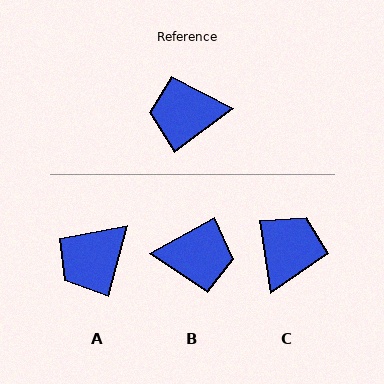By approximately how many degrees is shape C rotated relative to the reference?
Approximately 118 degrees clockwise.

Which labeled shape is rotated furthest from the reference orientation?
B, about 173 degrees away.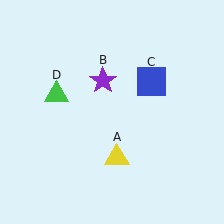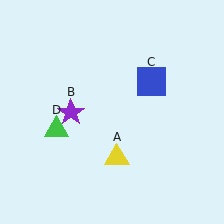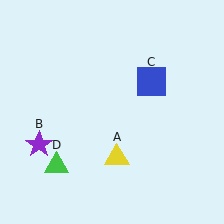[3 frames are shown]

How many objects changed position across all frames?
2 objects changed position: purple star (object B), green triangle (object D).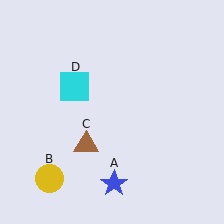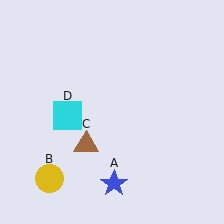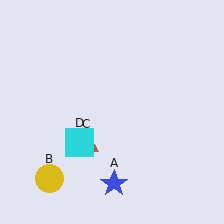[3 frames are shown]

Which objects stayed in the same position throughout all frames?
Blue star (object A) and yellow circle (object B) and brown triangle (object C) remained stationary.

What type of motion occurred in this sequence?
The cyan square (object D) rotated counterclockwise around the center of the scene.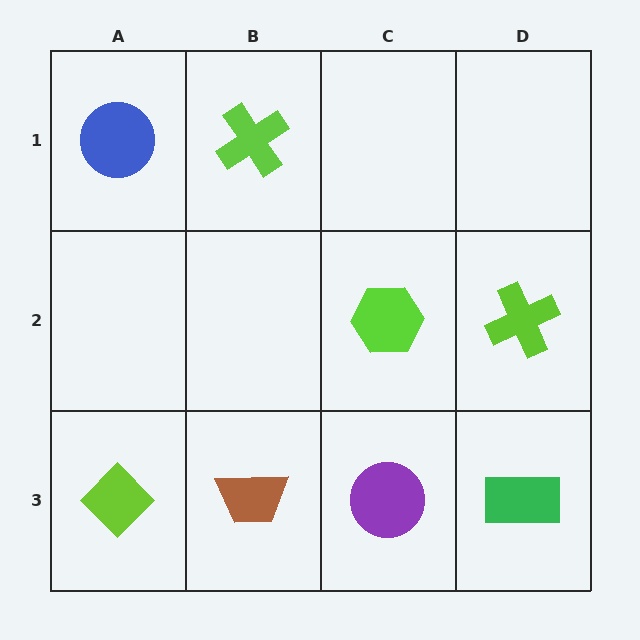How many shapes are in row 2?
2 shapes.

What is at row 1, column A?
A blue circle.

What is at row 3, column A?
A lime diamond.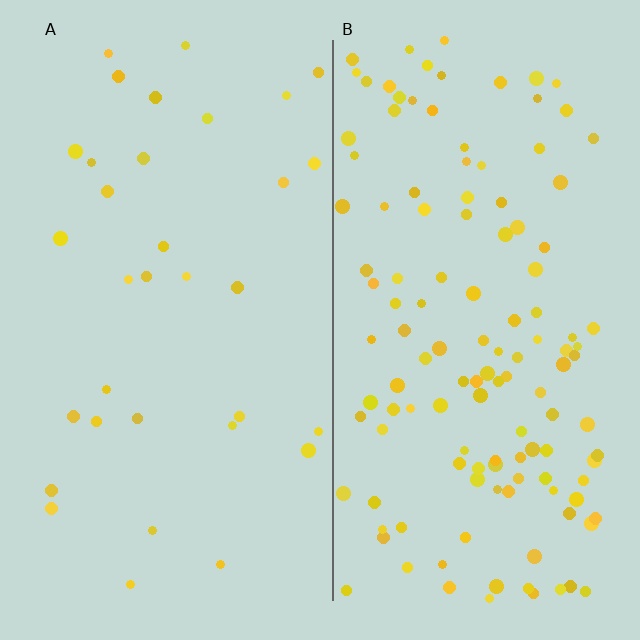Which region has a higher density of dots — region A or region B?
B (the right).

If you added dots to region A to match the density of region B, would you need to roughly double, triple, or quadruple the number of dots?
Approximately quadruple.